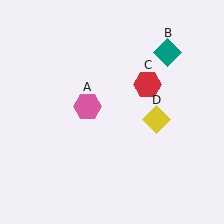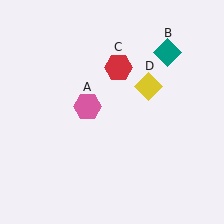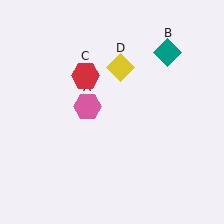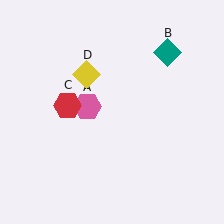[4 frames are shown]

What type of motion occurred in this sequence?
The red hexagon (object C), yellow diamond (object D) rotated counterclockwise around the center of the scene.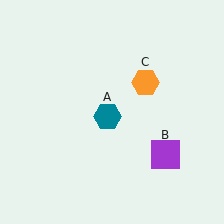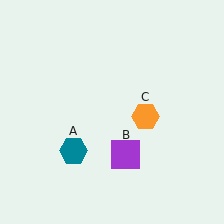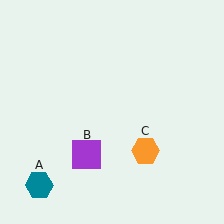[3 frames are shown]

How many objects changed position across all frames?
3 objects changed position: teal hexagon (object A), purple square (object B), orange hexagon (object C).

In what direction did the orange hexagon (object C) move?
The orange hexagon (object C) moved down.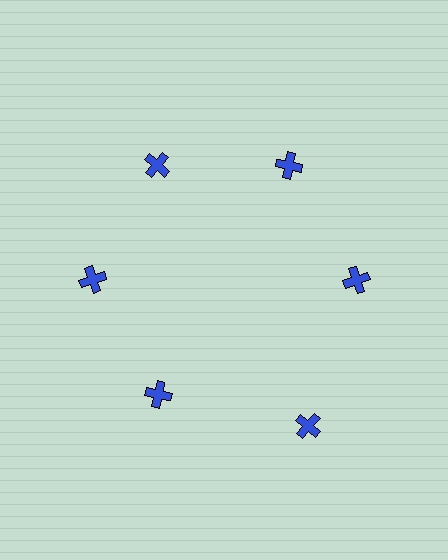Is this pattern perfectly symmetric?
No. The 6 blue crosses are arranged in a ring, but one element near the 5 o'clock position is pushed outward from the center, breaking the 6-fold rotational symmetry.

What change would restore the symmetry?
The symmetry would be restored by moving it inward, back onto the ring so that all 6 crosses sit at equal angles and equal distance from the center.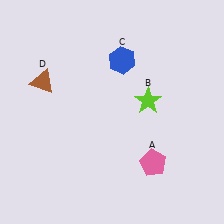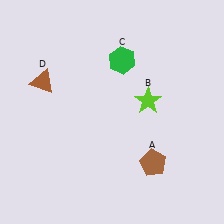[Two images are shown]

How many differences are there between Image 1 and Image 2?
There are 2 differences between the two images.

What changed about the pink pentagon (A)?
In Image 1, A is pink. In Image 2, it changed to brown.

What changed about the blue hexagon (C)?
In Image 1, C is blue. In Image 2, it changed to green.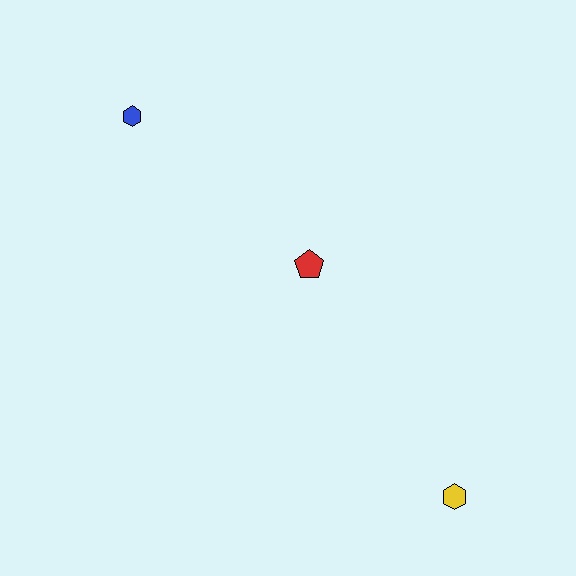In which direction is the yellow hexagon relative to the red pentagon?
The yellow hexagon is below the red pentagon.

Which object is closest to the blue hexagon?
The red pentagon is closest to the blue hexagon.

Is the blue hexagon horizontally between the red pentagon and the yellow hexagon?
No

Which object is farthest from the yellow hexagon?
The blue hexagon is farthest from the yellow hexagon.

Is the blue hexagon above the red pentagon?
Yes